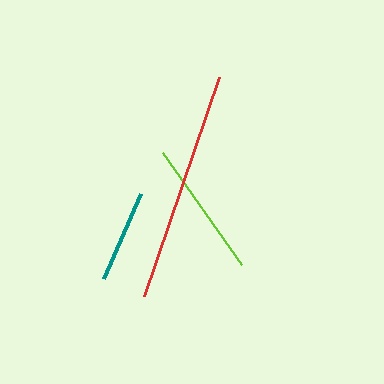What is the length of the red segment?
The red segment is approximately 232 pixels long.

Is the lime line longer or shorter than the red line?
The red line is longer than the lime line.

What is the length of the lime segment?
The lime segment is approximately 137 pixels long.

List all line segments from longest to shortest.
From longest to shortest: red, lime, teal.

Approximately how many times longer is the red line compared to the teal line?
The red line is approximately 2.5 times the length of the teal line.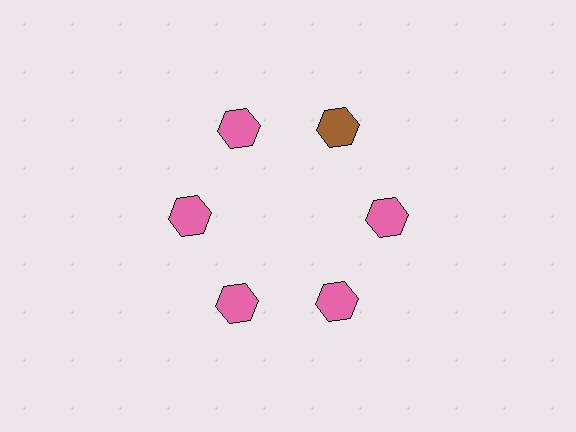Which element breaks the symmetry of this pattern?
The brown hexagon at roughly the 1 o'clock position breaks the symmetry. All other shapes are pink hexagons.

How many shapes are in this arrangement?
There are 6 shapes arranged in a ring pattern.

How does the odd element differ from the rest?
It has a different color: brown instead of pink.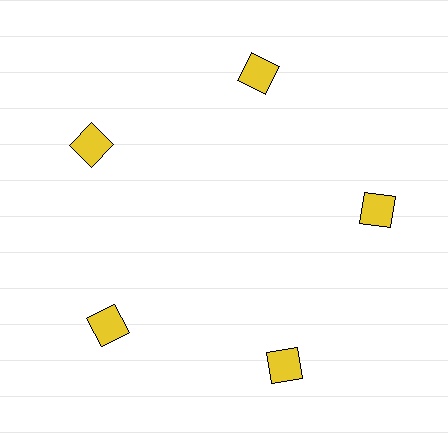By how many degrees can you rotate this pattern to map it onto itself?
The pattern maps onto itself every 72 degrees of rotation.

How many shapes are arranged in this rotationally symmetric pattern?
There are 5 shapes, arranged in 5 groups of 1.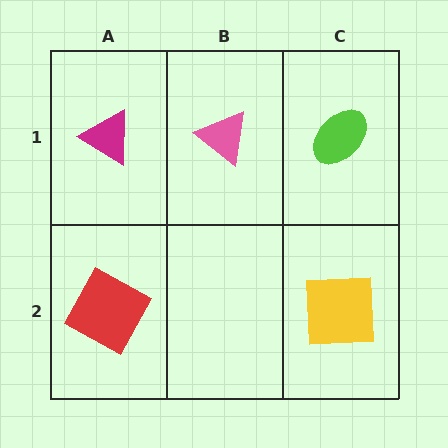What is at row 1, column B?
A pink triangle.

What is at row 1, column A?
A magenta triangle.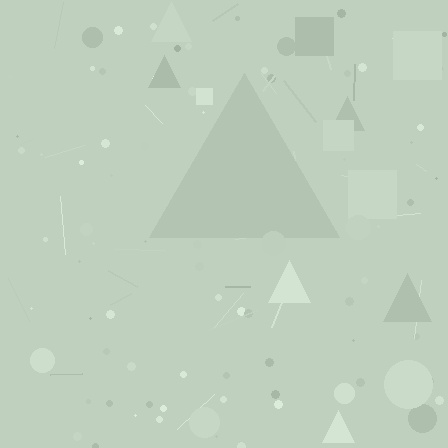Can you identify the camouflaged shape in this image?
The camouflaged shape is a triangle.